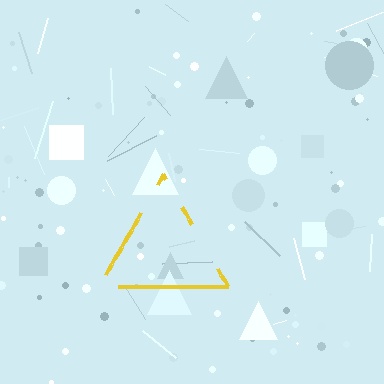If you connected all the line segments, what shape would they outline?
They would outline a triangle.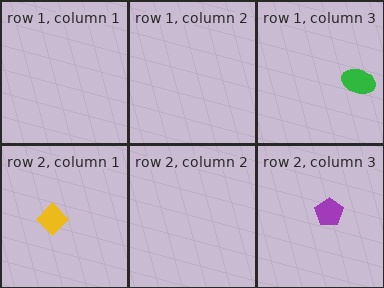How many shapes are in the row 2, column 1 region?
1.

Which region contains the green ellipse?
The row 1, column 3 region.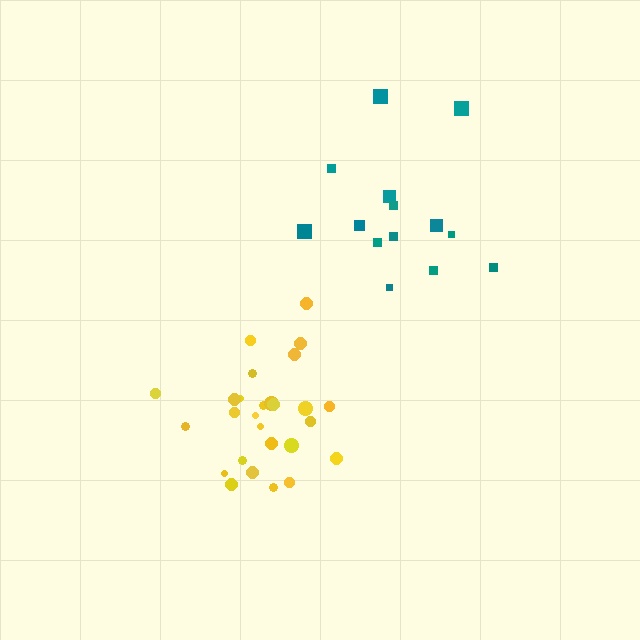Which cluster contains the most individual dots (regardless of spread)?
Yellow (27).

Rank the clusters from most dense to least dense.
yellow, teal.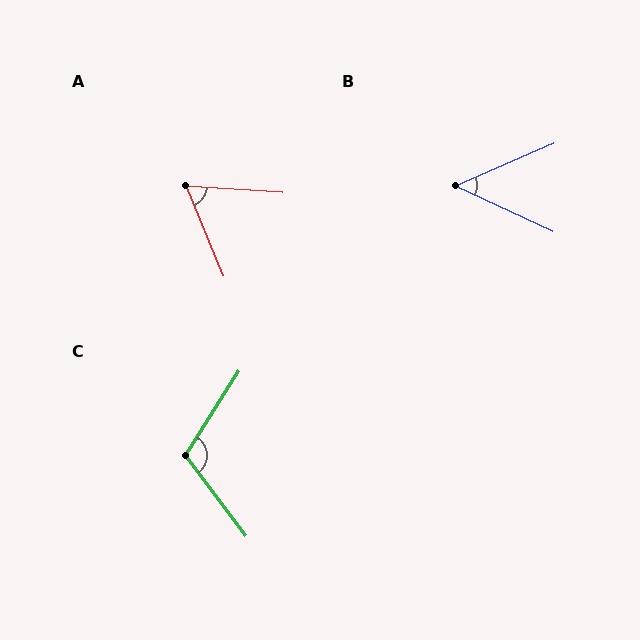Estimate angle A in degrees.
Approximately 64 degrees.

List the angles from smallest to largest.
B (48°), A (64°), C (110°).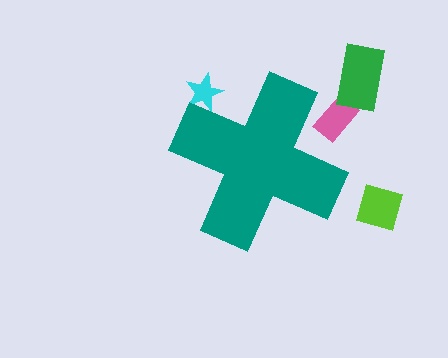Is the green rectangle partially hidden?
No, the green rectangle is fully visible.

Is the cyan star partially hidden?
Yes, the cyan star is partially hidden behind the teal cross.